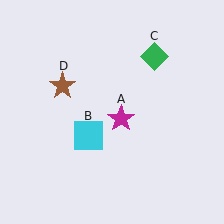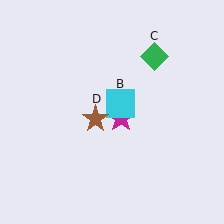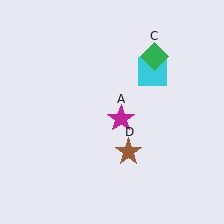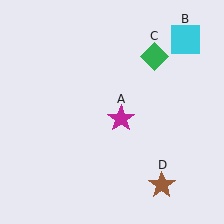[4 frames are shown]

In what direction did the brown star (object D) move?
The brown star (object D) moved down and to the right.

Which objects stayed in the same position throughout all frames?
Magenta star (object A) and green diamond (object C) remained stationary.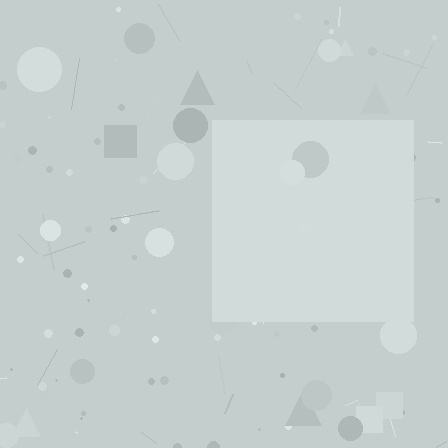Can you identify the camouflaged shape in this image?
The camouflaged shape is a square.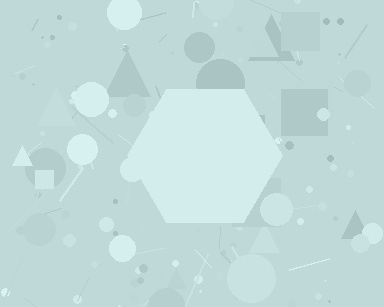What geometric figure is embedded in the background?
A hexagon is embedded in the background.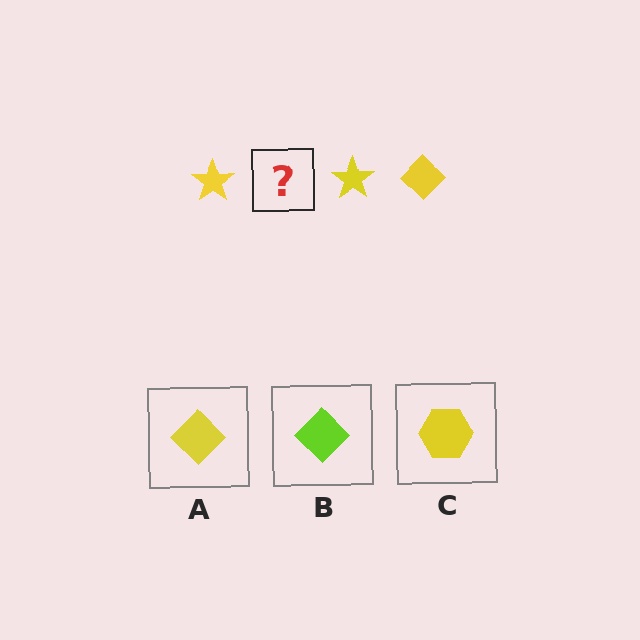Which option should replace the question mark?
Option A.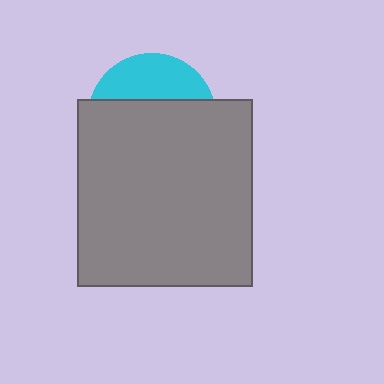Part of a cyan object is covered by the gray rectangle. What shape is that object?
It is a circle.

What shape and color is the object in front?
The object in front is a gray rectangle.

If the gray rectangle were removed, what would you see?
You would see the complete cyan circle.